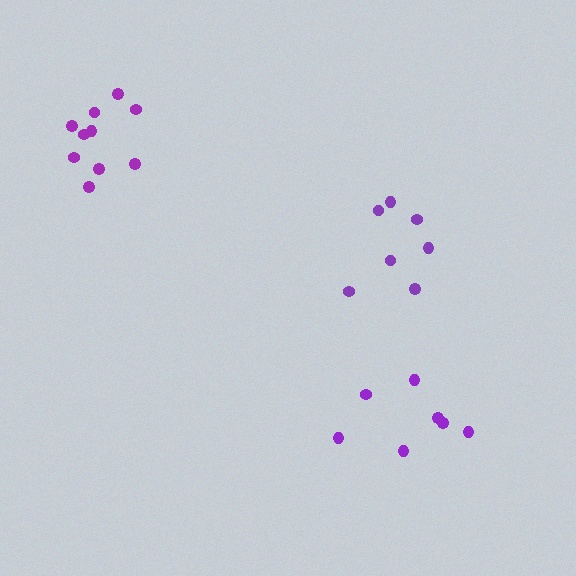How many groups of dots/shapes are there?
There are 3 groups.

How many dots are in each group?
Group 1: 7 dots, Group 2: 10 dots, Group 3: 7 dots (24 total).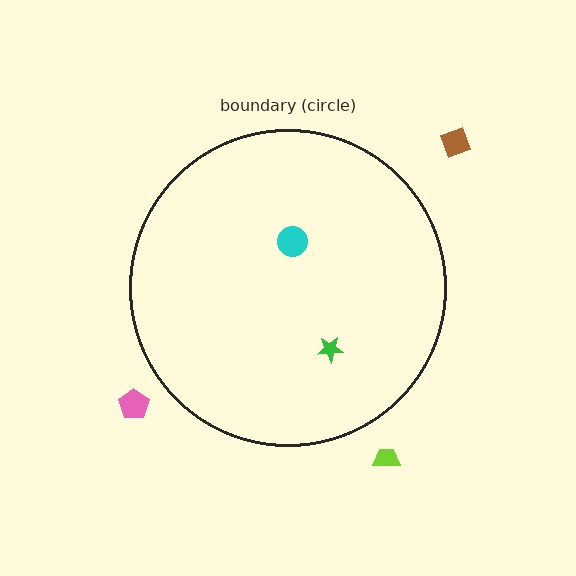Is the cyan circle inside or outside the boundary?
Inside.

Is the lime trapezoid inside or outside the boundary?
Outside.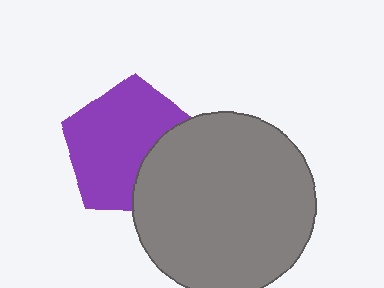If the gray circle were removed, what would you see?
You would see the complete purple pentagon.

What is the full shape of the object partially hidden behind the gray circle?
The partially hidden object is a purple pentagon.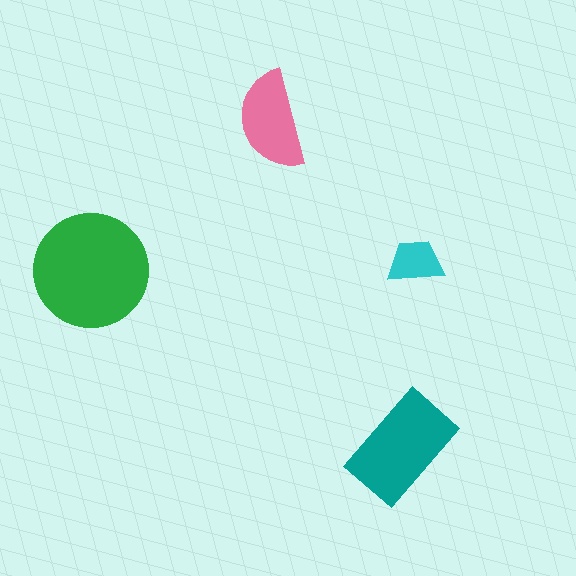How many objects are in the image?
There are 4 objects in the image.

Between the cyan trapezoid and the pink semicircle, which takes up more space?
The pink semicircle.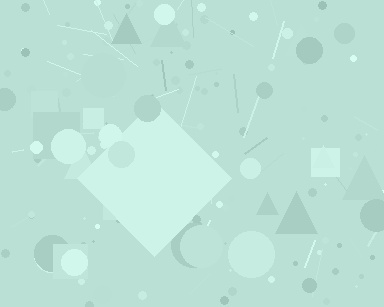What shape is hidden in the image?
A diamond is hidden in the image.